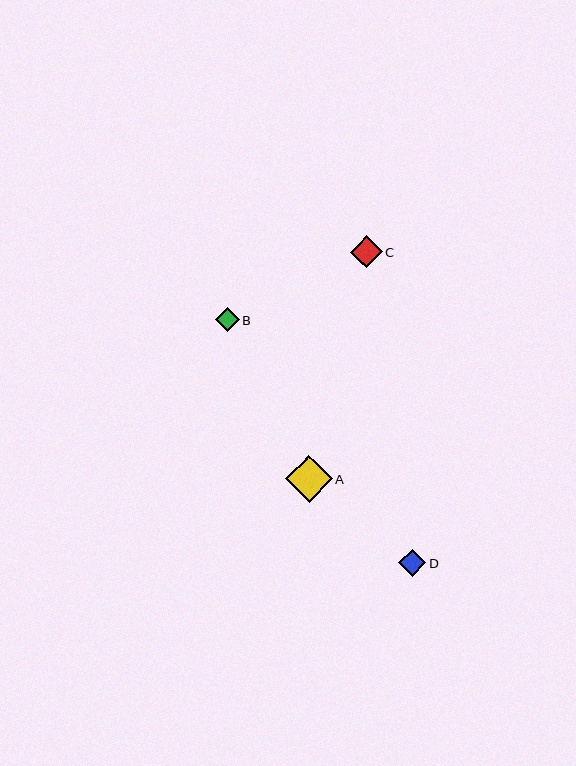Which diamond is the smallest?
Diamond B is the smallest with a size of approximately 24 pixels.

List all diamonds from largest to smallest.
From largest to smallest: A, C, D, B.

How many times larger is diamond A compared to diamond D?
Diamond A is approximately 1.7 times the size of diamond D.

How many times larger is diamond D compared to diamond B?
Diamond D is approximately 1.1 times the size of diamond B.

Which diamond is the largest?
Diamond A is the largest with a size of approximately 47 pixels.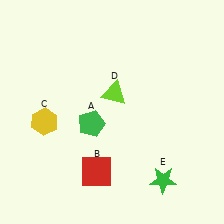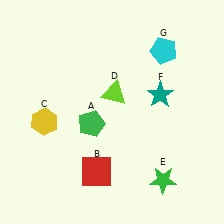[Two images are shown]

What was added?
A teal star (F), a cyan pentagon (G) were added in Image 2.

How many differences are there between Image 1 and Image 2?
There are 2 differences between the two images.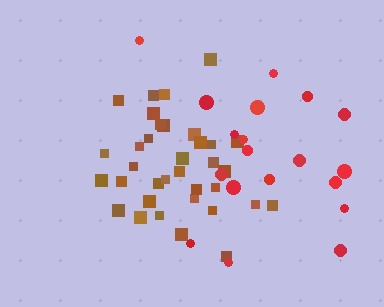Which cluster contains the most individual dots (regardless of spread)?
Brown (35).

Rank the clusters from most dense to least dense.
brown, red.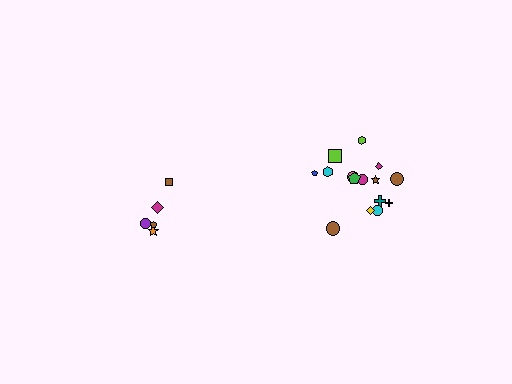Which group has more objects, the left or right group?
The right group.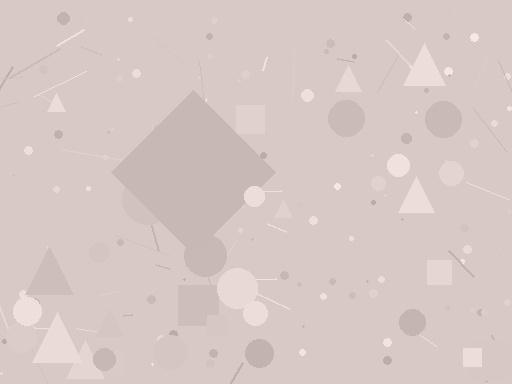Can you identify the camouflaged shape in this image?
The camouflaged shape is a diamond.